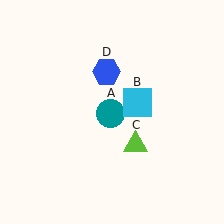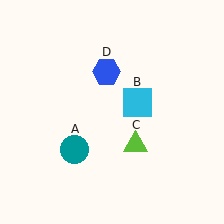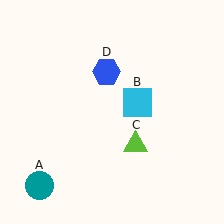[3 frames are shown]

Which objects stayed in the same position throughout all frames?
Cyan square (object B) and lime triangle (object C) and blue hexagon (object D) remained stationary.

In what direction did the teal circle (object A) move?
The teal circle (object A) moved down and to the left.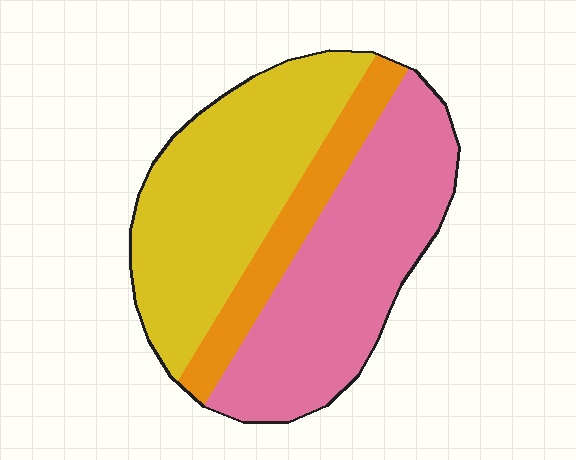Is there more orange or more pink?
Pink.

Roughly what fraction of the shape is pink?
Pink takes up about two fifths (2/5) of the shape.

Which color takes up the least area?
Orange, at roughly 15%.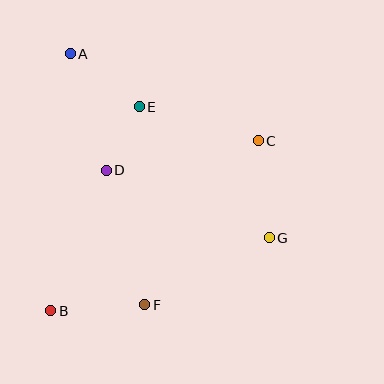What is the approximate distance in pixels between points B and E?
The distance between B and E is approximately 222 pixels.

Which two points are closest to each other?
Points D and E are closest to each other.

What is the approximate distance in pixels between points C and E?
The distance between C and E is approximately 124 pixels.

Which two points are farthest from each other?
Points A and G are farthest from each other.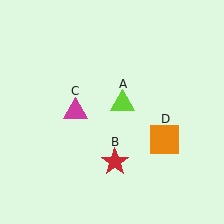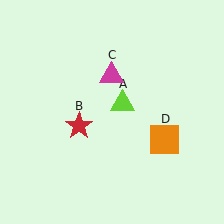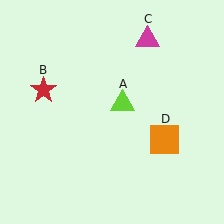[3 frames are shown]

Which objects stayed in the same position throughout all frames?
Lime triangle (object A) and orange square (object D) remained stationary.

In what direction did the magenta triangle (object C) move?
The magenta triangle (object C) moved up and to the right.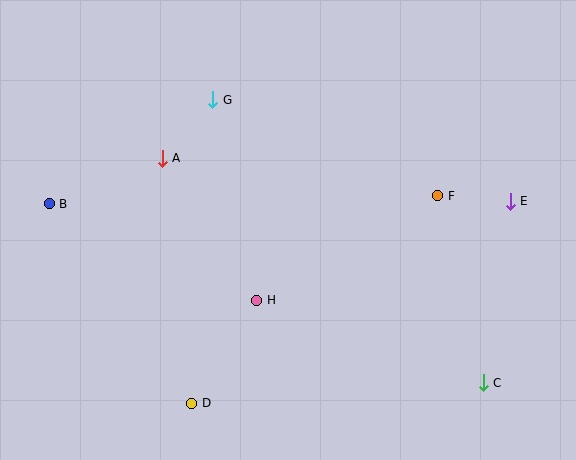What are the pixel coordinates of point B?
Point B is at (49, 204).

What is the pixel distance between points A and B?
The distance between A and B is 122 pixels.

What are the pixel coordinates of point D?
Point D is at (192, 403).